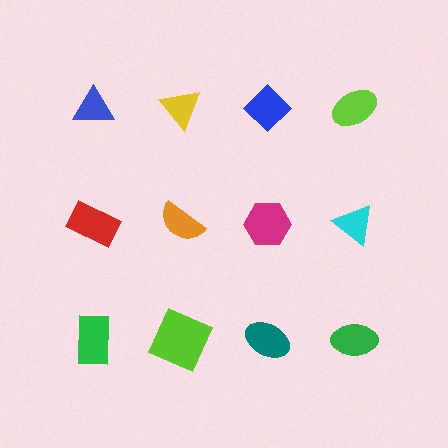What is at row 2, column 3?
A magenta hexagon.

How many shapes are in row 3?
4 shapes.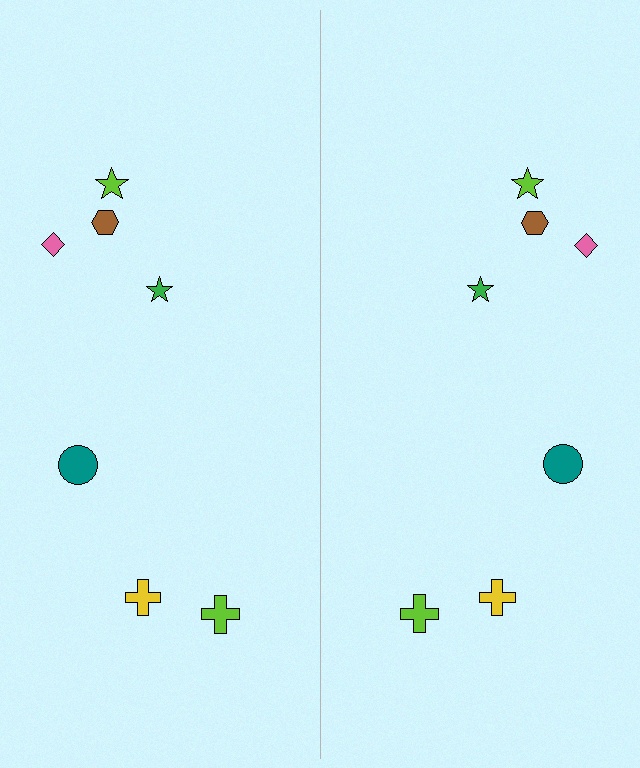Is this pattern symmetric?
Yes, this pattern has bilateral (reflection) symmetry.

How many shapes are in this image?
There are 14 shapes in this image.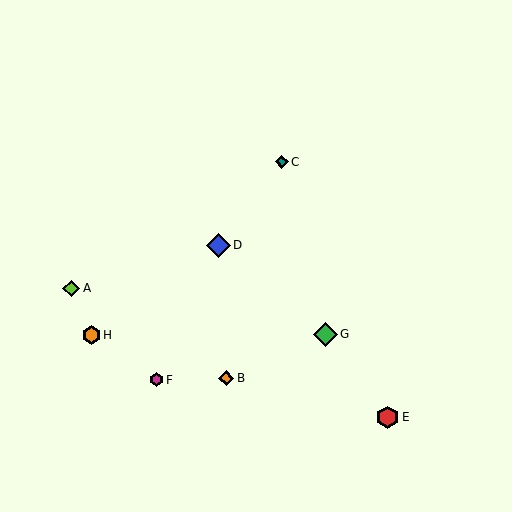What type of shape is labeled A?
Shape A is a lime diamond.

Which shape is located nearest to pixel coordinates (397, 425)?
The red hexagon (labeled E) at (387, 417) is nearest to that location.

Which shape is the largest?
The green diamond (labeled G) is the largest.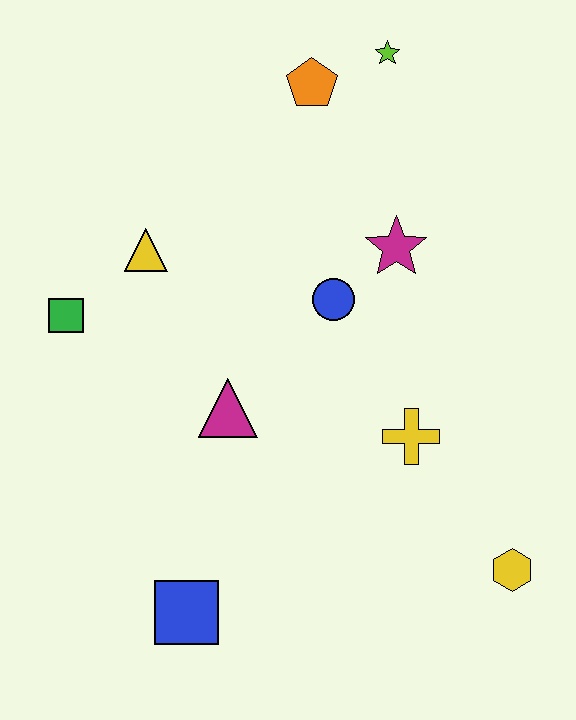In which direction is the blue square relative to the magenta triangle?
The blue square is below the magenta triangle.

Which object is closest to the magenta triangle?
The blue circle is closest to the magenta triangle.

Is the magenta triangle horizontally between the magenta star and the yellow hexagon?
No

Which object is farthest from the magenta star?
The blue square is farthest from the magenta star.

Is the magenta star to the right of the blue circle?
Yes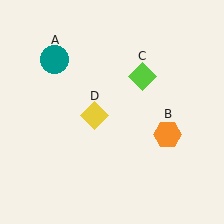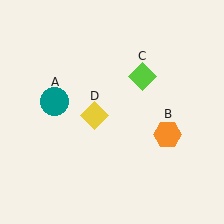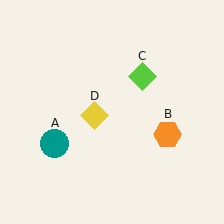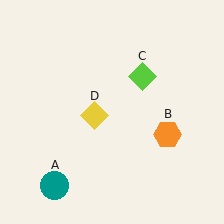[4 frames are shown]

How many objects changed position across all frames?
1 object changed position: teal circle (object A).